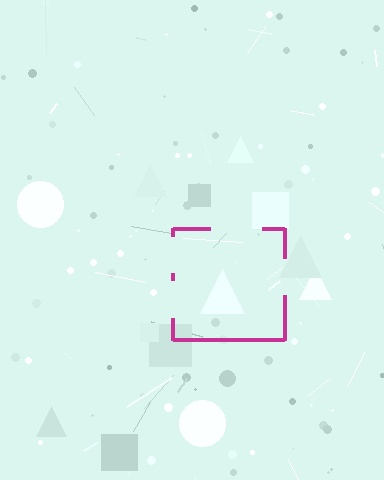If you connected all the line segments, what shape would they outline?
They would outline a square.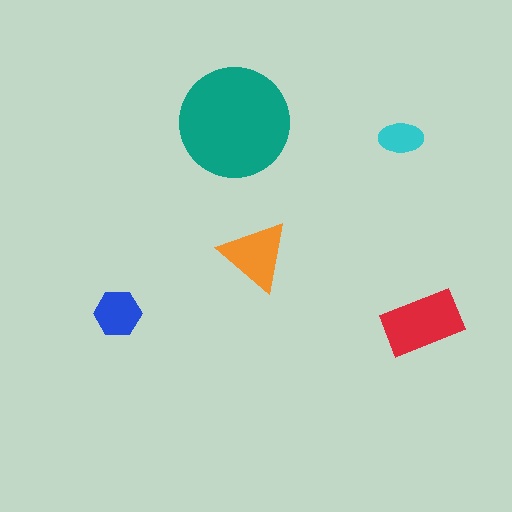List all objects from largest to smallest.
The teal circle, the red rectangle, the orange triangle, the blue hexagon, the cyan ellipse.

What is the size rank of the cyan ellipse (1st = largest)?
5th.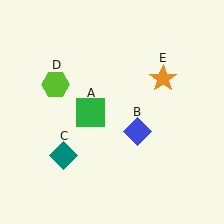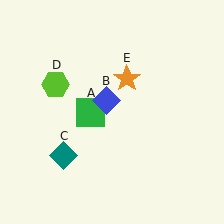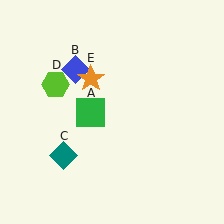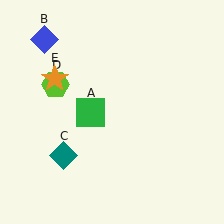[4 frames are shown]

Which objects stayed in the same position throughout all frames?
Green square (object A) and teal diamond (object C) and lime hexagon (object D) remained stationary.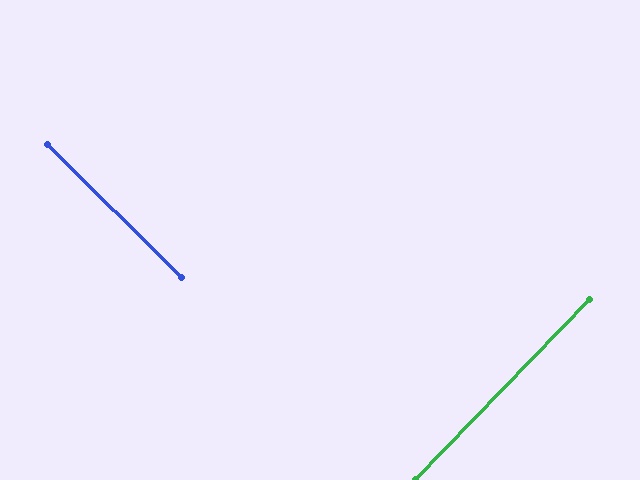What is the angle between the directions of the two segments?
Approximately 89 degrees.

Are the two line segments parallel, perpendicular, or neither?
Perpendicular — they meet at approximately 89°.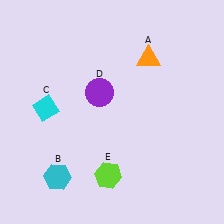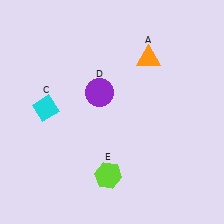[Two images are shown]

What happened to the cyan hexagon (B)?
The cyan hexagon (B) was removed in Image 2. It was in the bottom-left area of Image 1.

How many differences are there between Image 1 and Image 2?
There is 1 difference between the two images.